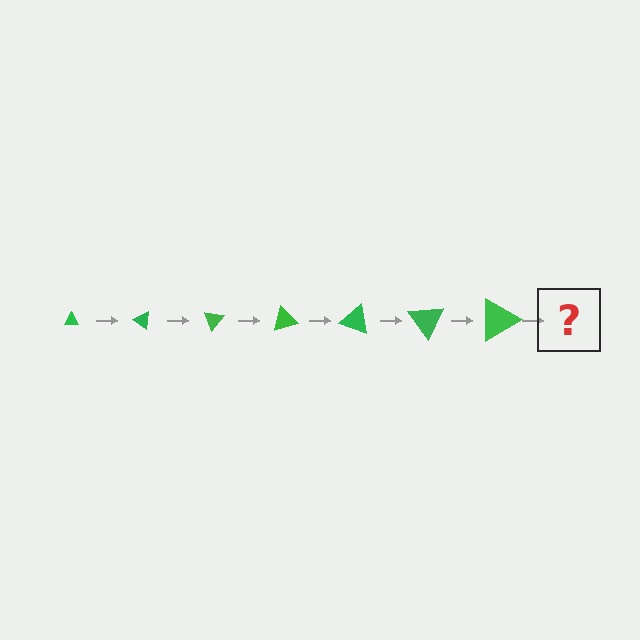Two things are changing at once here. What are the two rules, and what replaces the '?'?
The two rules are that the triangle grows larger each step and it rotates 35 degrees each step. The '?' should be a triangle, larger than the previous one and rotated 245 degrees from the start.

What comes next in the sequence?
The next element should be a triangle, larger than the previous one and rotated 245 degrees from the start.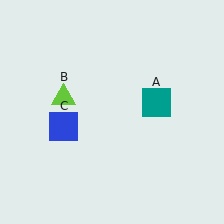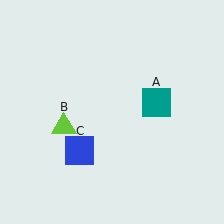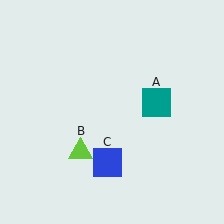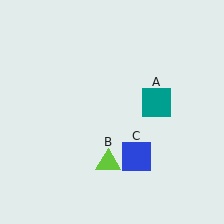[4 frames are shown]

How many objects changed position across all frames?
2 objects changed position: lime triangle (object B), blue square (object C).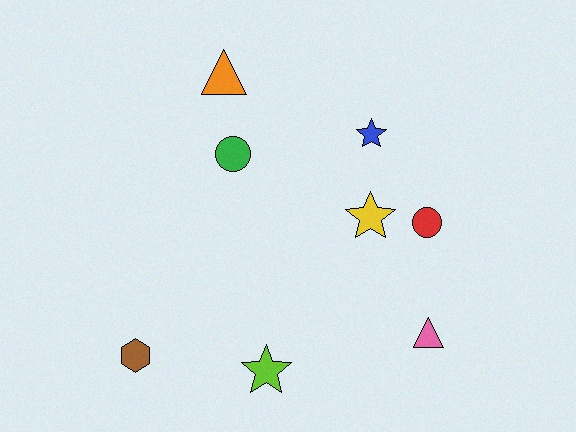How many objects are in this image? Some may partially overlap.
There are 8 objects.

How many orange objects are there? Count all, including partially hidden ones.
There is 1 orange object.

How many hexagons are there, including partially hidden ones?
There is 1 hexagon.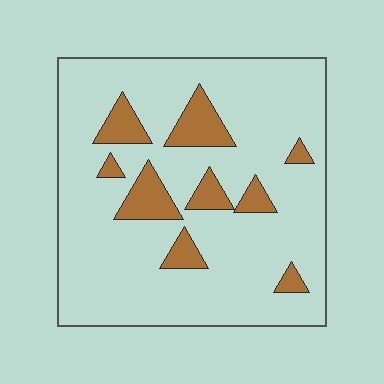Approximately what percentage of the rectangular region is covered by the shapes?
Approximately 15%.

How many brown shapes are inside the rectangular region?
9.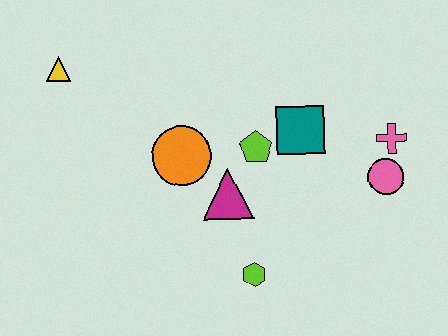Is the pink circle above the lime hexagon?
Yes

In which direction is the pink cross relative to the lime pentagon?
The pink cross is to the right of the lime pentagon.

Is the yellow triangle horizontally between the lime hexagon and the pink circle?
No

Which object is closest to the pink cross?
The pink circle is closest to the pink cross.